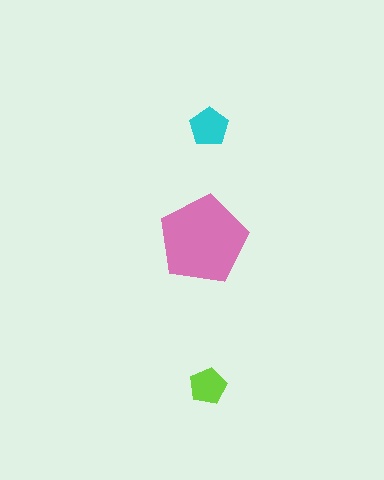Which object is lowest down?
The lime pentagon is bottommost.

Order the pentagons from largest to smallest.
the pink one, the cyan one, the lime one.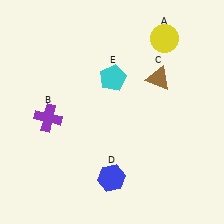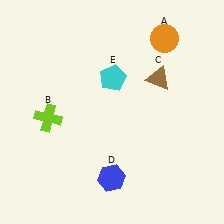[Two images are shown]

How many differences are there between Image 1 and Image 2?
There are 2 differences between the two images.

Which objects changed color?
A changed from yellow to orange. B changed from purple to lime.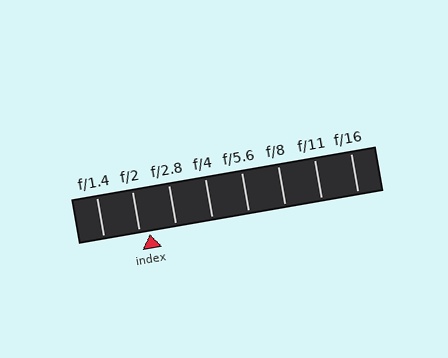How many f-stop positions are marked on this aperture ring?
There are 8 f-stop positions marked.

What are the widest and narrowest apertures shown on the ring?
The widest aperture shown is f/1.4 and the narrowest is f/16.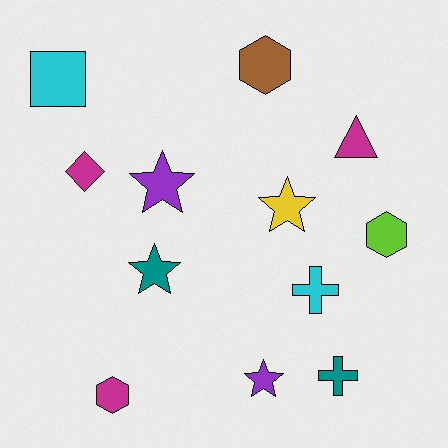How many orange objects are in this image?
There are no orange objects.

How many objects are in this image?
There are 12 objects.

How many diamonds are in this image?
There is 1 diamond.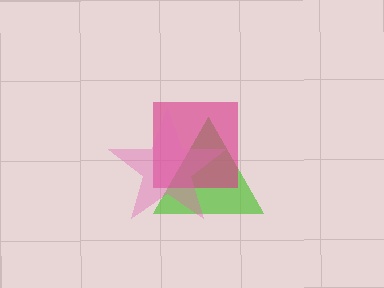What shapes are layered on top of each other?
The layered shapes are: a lime triangle, a magenta square, a pink star.